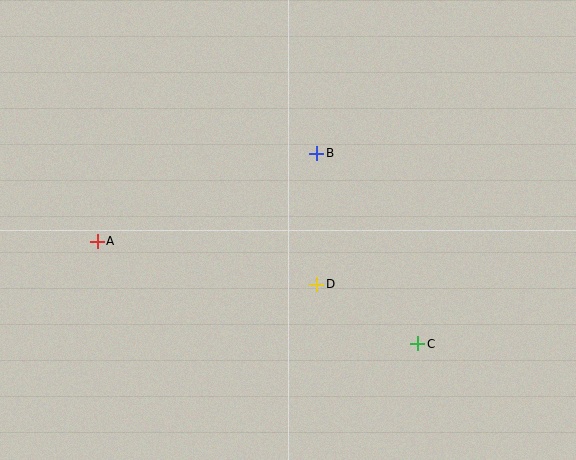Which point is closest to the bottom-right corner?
Point C is closest to the bottom-right corner.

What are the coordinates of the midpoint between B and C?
The midpoint between B and C is at (367, 249).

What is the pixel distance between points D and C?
The distance between D and C is 117 pixels.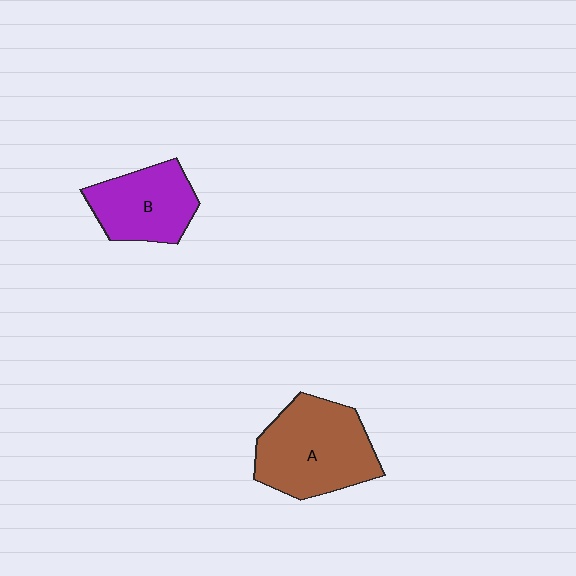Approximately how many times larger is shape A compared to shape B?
Approximately 1.4 times.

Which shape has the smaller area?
Shape B (purple).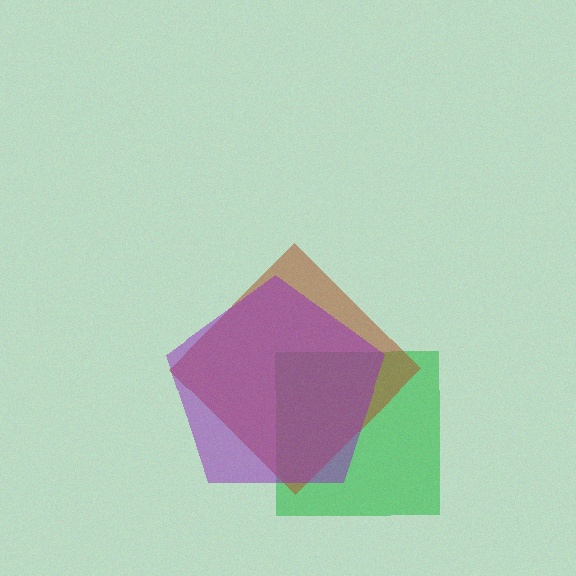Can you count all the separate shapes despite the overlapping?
Yes, there are 3 separate shapes.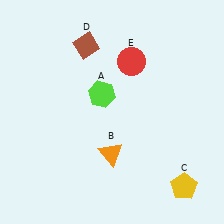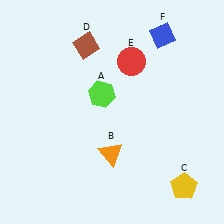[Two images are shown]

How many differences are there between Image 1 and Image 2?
There is 1 difference between the two images.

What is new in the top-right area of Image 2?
A blue diamond (F) was added in the top-right area of Image 2.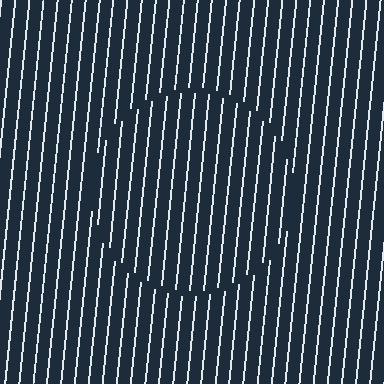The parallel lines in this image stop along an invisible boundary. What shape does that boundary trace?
An illusory circle. The interior of the shape contains the same grating, shifted by half a period — the contour is defined by the phase discontinuity where line-ends from the inner and outer gratings abut.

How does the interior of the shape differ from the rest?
The interior of the shape contains the same grating, shifted by half a period — the contour is defined by the phase discontinuity where line-ends from the inner and outer gratings abut.